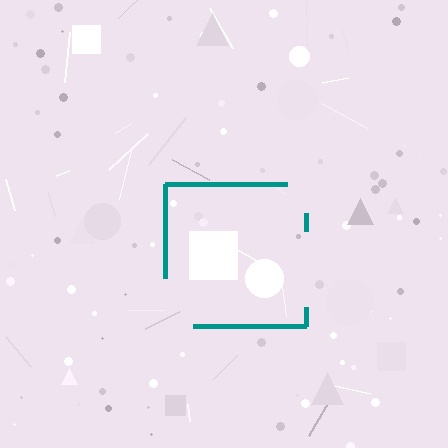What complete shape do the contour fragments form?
The contour fragments form a square.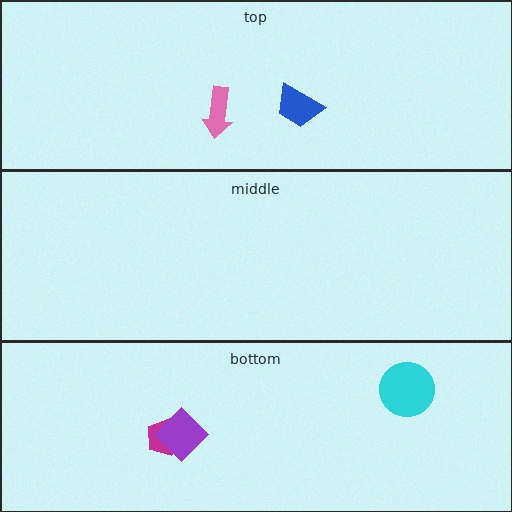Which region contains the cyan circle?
The bottom region.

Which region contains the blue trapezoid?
The top region.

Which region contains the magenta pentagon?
The bottom region.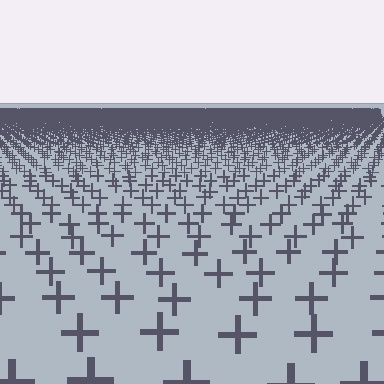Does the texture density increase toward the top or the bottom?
Density increases toward the top.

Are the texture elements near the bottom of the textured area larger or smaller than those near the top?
Larger. Near the bottom, elements are closer to the viewer and appear at a bigger on-screen size.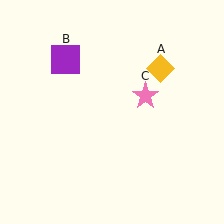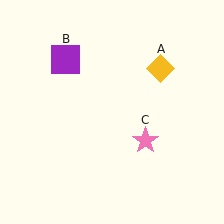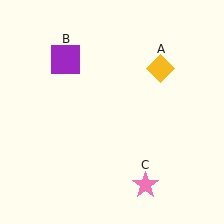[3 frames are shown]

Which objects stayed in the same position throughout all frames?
Yellow diamond (object A) and purple square (object B) remained stationary.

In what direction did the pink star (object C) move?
The pink star (object C) moved down.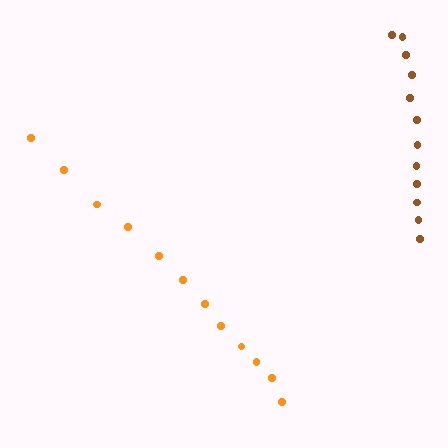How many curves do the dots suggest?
There are 2 distinct paths.